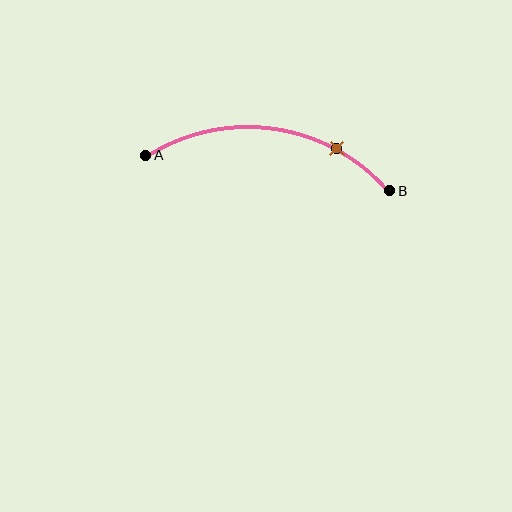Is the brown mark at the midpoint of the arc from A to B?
No. The brown mark lies on the arc but is closer to endpoint B. The arc midpoint would be at the point on the curve equidistant along the arc from both A and B.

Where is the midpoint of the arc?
The arc midpoint is the point on the curve farthest from the straight line joining A and B. It sits above that line.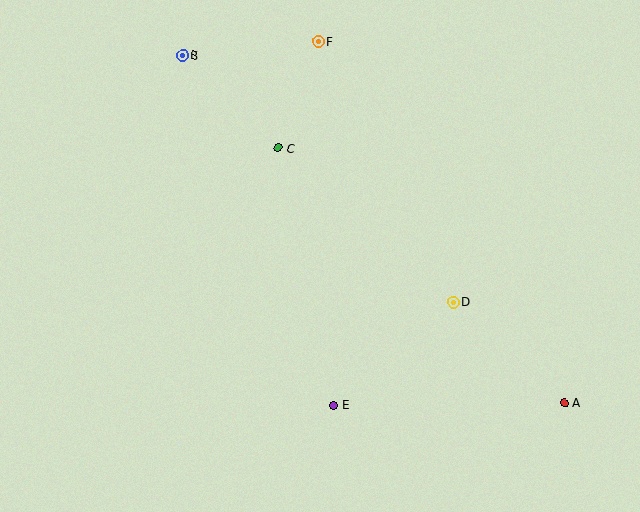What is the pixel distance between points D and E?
The distance between D and E is 158 pixels.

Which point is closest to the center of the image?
Point C at (278, 148) is closest to the center.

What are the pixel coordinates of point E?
Point E is at (333, 405).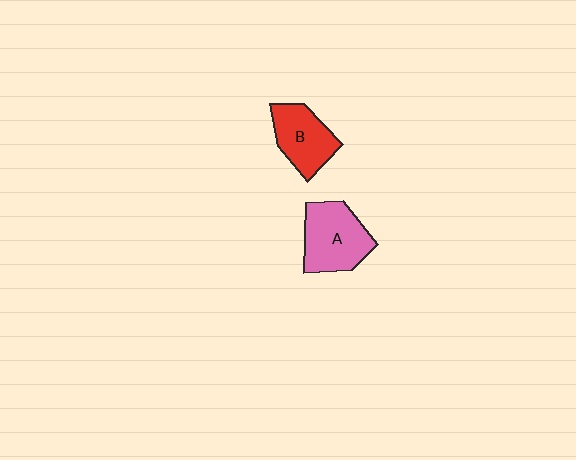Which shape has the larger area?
Shape A (pink).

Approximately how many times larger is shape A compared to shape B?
Approximately 1.2 times.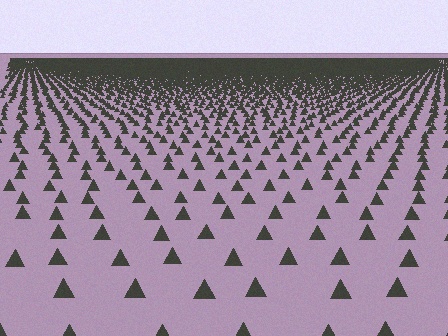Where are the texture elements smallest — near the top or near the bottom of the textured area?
Near the top.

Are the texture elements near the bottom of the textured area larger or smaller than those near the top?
Larger. Near the bottom, elements are closer to the viewer and appear at a bigger on-screen size.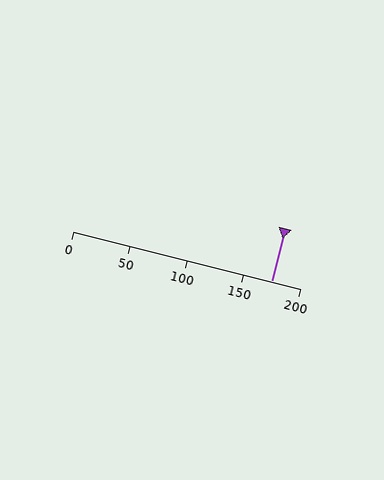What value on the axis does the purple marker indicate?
The marker indicates approximately 175.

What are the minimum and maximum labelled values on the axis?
The axis runs from 0 to 200.